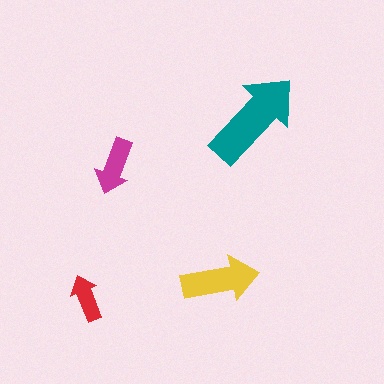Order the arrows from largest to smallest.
the teal one, the yellow one, the magenta one, the red one.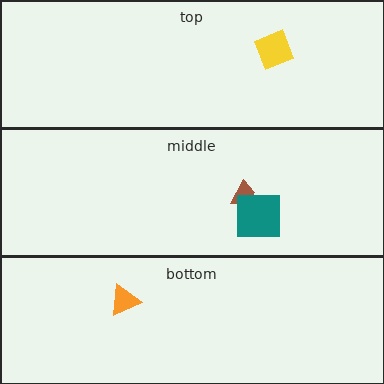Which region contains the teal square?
The middle region.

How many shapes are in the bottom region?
1.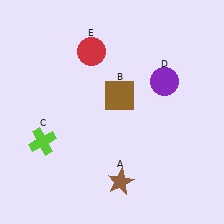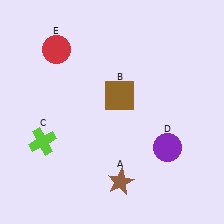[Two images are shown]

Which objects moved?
The objects that moved are: the purple circle (D), the red circle (E).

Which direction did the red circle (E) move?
The red circle (E) moved left.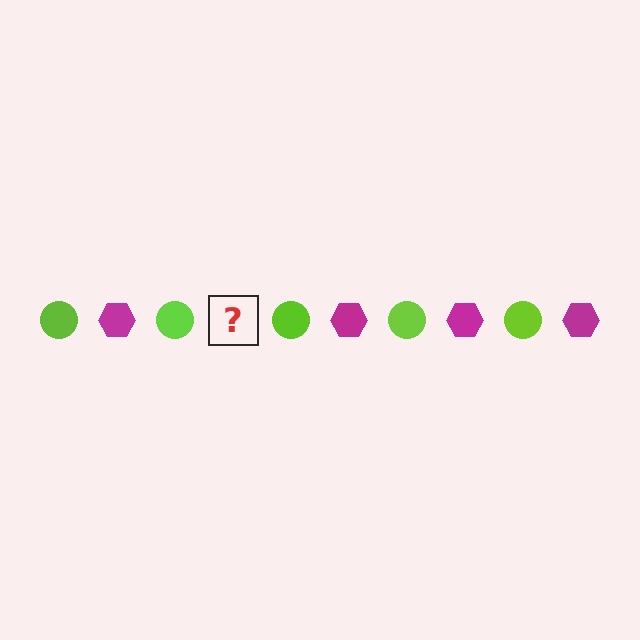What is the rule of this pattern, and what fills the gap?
The rule is that the pattern alternates between lime circle and magenta hexagon. The gap should be filled with a magenta hexagon.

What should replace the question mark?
The question mark should be replaced with a magenta hexagon.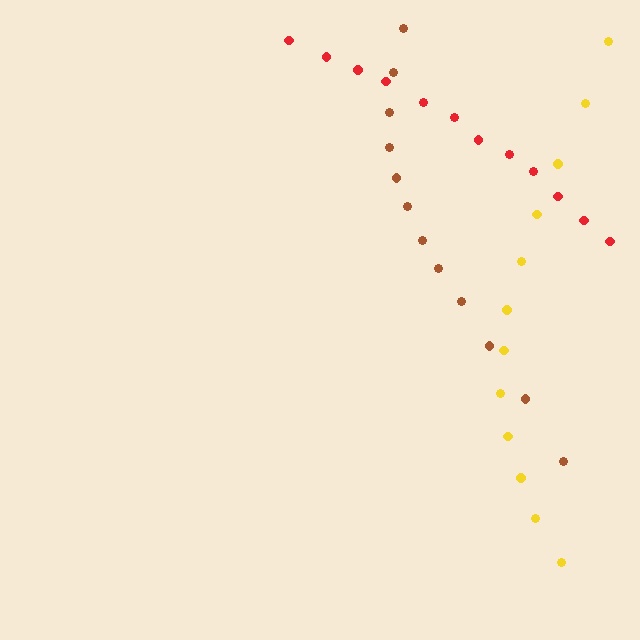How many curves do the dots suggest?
There are 3 distinct paths.